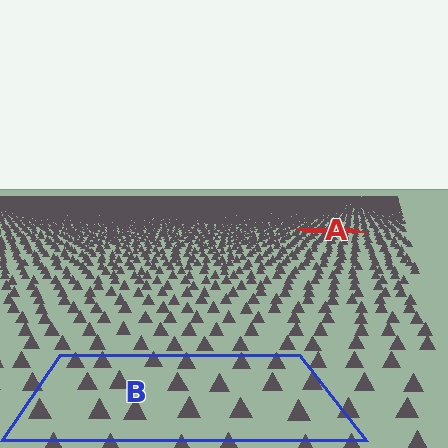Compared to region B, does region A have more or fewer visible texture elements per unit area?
Region A has more texture elements per unit area — they are packed more densely because it is farther away.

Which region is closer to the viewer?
Region B is closer. The texture elements there are larger and more spread out.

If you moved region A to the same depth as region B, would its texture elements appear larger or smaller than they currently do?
They would appear larger. At a closer depth, the same texture elements are projected at a bigger on-screen size.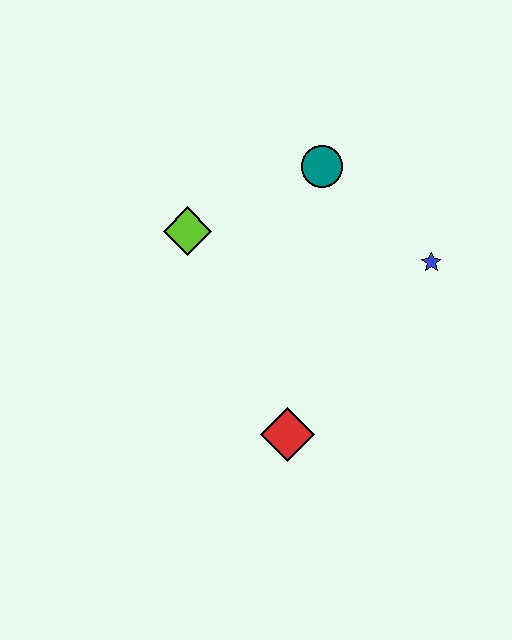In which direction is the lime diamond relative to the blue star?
The lime diamond is to the left of the blue star.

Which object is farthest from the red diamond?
The teal circle is farthest from the red diamond.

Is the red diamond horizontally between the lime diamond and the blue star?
Yes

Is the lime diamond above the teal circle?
No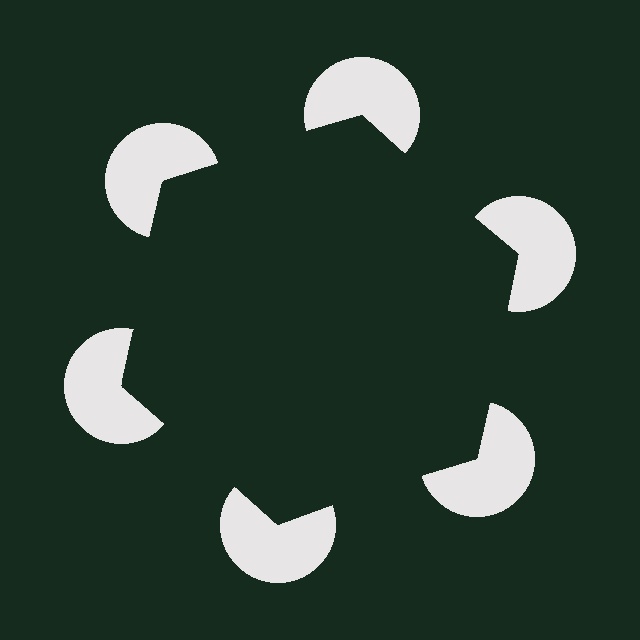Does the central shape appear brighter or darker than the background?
It typically appears slightly darker than the background, even though no actual brightness change is drawn.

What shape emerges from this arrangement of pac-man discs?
An illusory hexagon — its edges are inferred from the aligned wedge cuts in the pac-man discs, not physically drawn.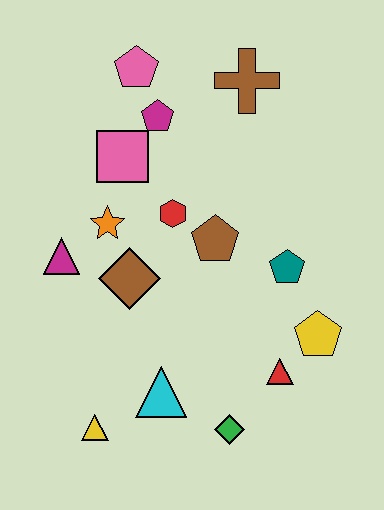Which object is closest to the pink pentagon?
The magenta pentagon is closest to the pink pentagon.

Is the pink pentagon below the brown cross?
No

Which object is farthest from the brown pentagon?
The yellow triangle is farthest from the brown pentagon.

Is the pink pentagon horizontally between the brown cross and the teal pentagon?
No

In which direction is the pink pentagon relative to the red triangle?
The pink pentagon is above the red triangle.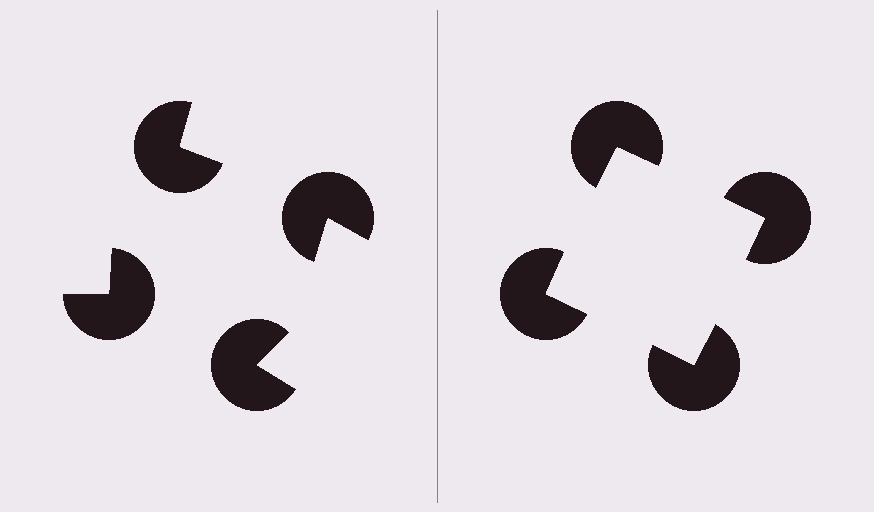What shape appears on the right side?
An illusory square.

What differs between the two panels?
The pac-man discs are positioned identically on both sides; only the wedge orientations differ. On the right they align to a square; on the left they are misaligned.